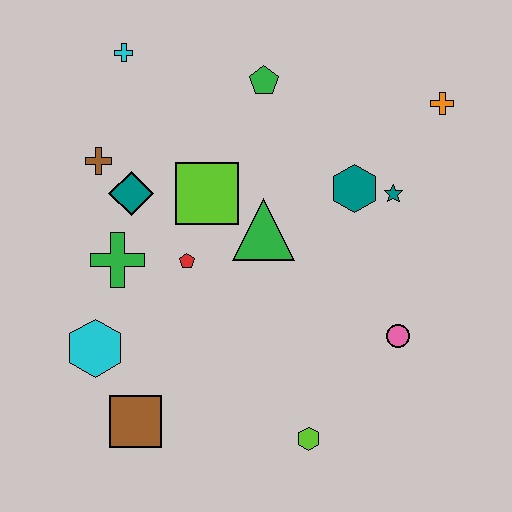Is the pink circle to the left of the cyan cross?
No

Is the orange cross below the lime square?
No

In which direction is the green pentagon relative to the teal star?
The green pentagon is to the left of the teal star.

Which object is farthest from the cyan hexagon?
The orange cross is farthest from the cyan hexagon.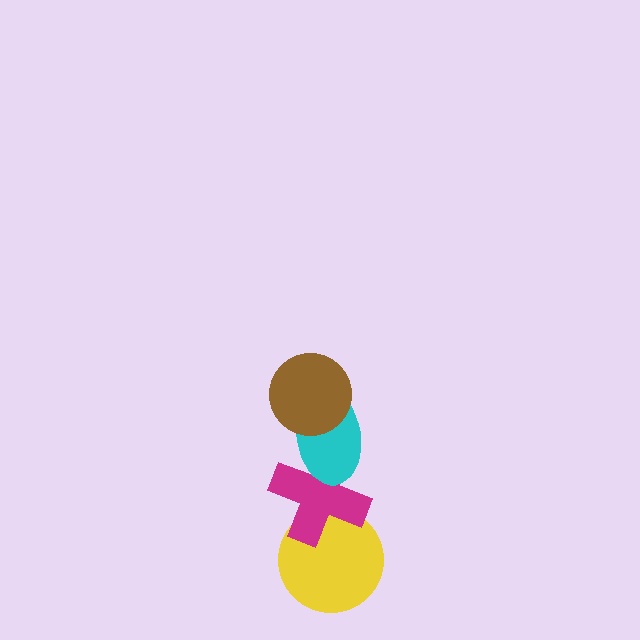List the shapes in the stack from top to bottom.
From top to bottom: the brown circle, the cyan ellipse, the magenta cross, the yellow circle.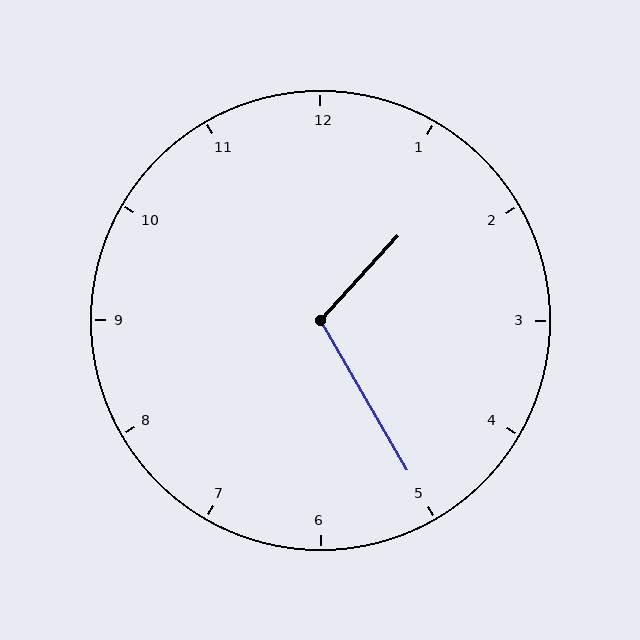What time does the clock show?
1:25.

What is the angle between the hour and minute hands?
Approximately 108 degrees.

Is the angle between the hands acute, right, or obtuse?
It is obtuse.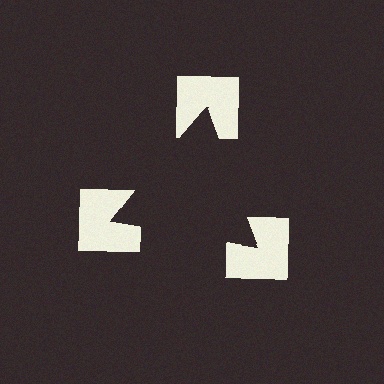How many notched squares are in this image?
There are 3 — one at each vertex of the illusory triangle.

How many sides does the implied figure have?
3 sides.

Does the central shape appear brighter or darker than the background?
It typically appears slightly darker than the background, even though no actual brightness change is drawn.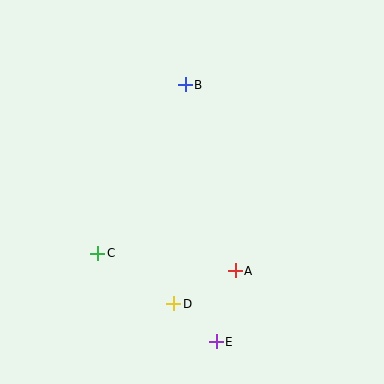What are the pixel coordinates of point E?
Point E is at (217, 342).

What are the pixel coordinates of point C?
Point C is at (98, 254).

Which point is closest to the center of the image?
Point A at (235, 270) is closest to the center.